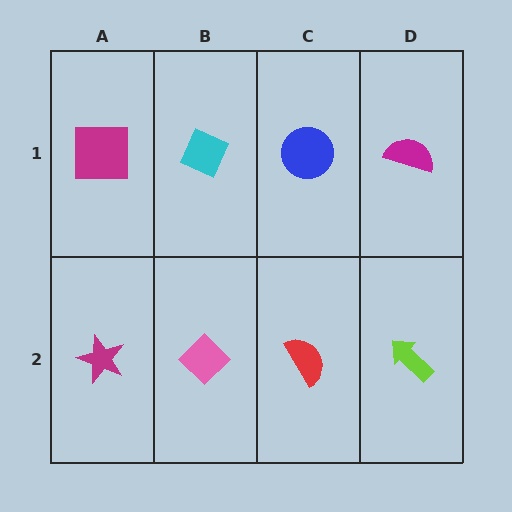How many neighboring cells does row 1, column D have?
2.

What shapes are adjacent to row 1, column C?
A red semicircle (row 2, column C), a cyan diamond (row 1, column B), a magenta semicircle (row 1, column D).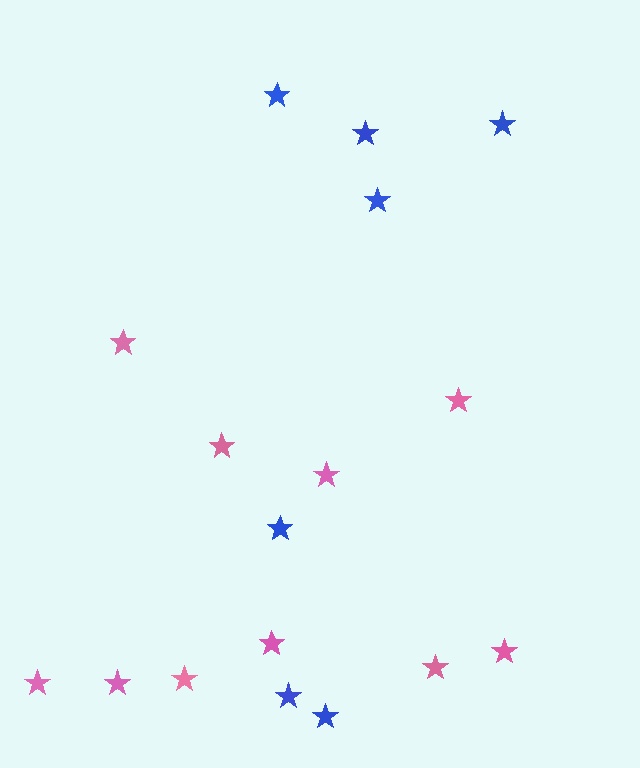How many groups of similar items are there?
There are 2 groups: one group of blue stars (7) and one group of pink stars (10).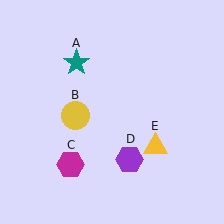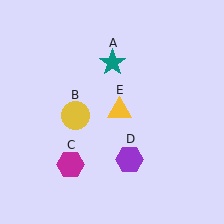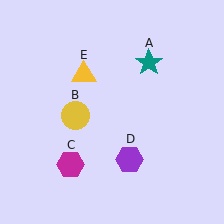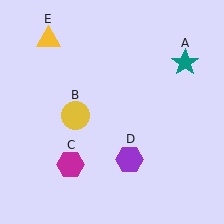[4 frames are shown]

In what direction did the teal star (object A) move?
The teal star (object A) moved right.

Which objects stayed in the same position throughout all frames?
Yellow circle (object B) and magenta hexagon (object C) and purple hexagon (object D) remained stationary.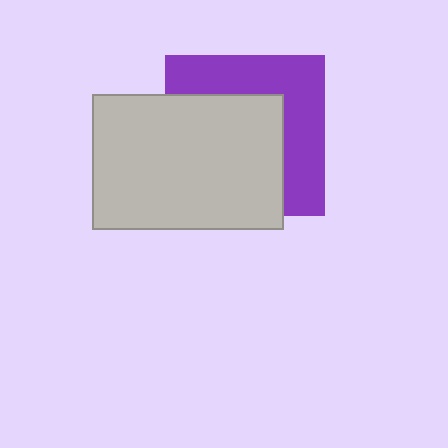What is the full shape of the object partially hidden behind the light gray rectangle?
The partially hidden object is a purple square.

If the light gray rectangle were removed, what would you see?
You would see the complete purple square.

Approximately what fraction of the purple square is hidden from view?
Roughly 56% of the purple square is hidden behind the light gray rectangle.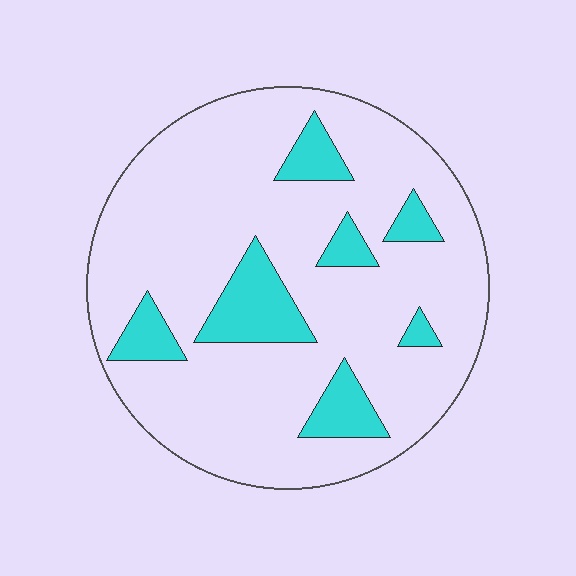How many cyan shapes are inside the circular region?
7.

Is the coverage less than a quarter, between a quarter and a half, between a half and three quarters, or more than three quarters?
Less than a quarter.